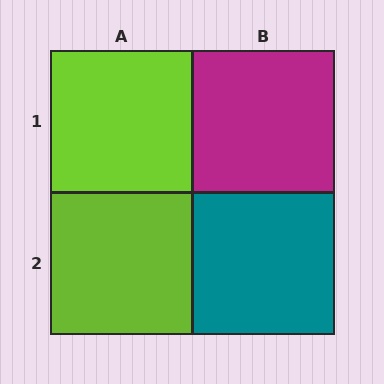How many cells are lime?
2 cells are lime.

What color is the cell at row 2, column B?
Teal.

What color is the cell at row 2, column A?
Lime.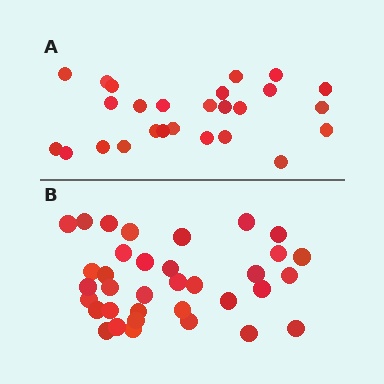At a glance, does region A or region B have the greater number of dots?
Region B (the bottom region) has more dots.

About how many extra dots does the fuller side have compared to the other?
Region B has roughly 8 or so more dots than region A.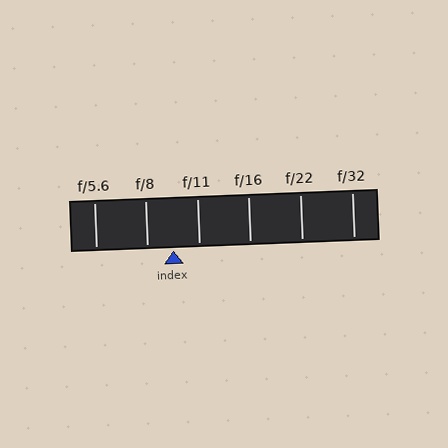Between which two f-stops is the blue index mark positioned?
The index mark is between f/8 and f/11.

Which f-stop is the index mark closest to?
The index mark is closest to f/11.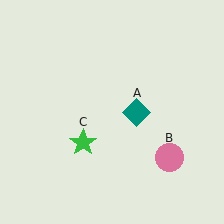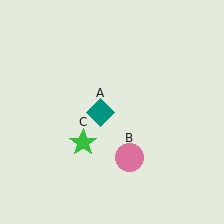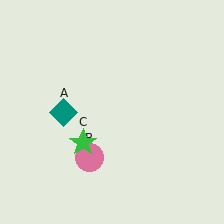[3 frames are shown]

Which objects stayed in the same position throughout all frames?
Green star (object C) remained stationary.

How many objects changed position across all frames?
2 objects changed position: teal diamond (object A), pink circle (object B).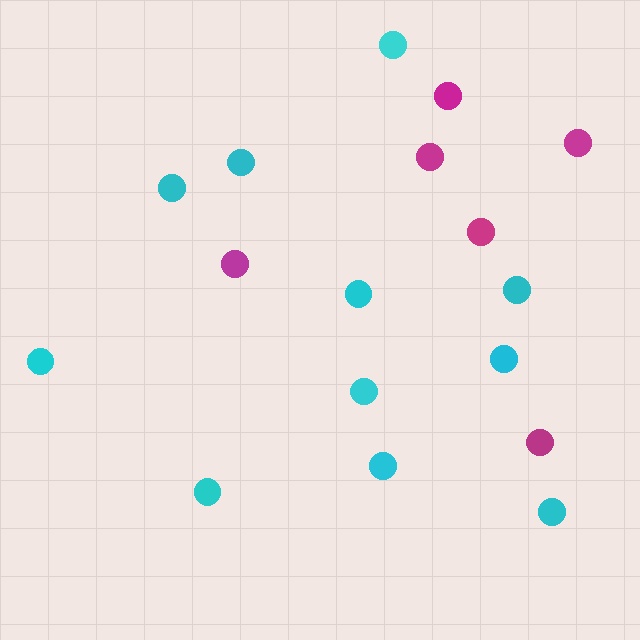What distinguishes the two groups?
There are 2 groups: one group of cyan circles (11) and one group of magenta circles (6).